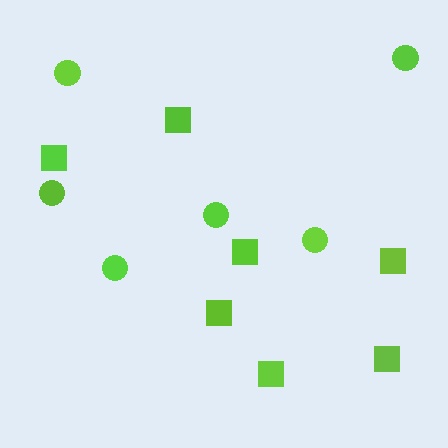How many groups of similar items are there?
There are 2 groups: one group of circles (6) and one group of squares (7).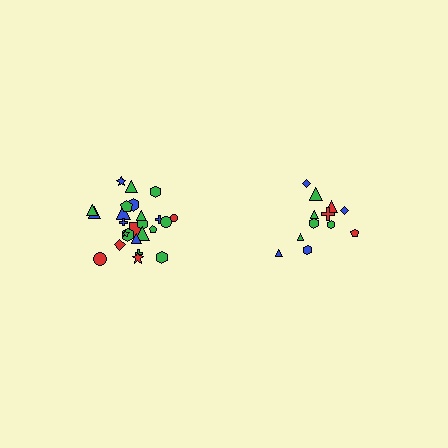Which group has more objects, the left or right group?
The left group.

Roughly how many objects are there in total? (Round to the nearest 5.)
Roughly 35 objects in total.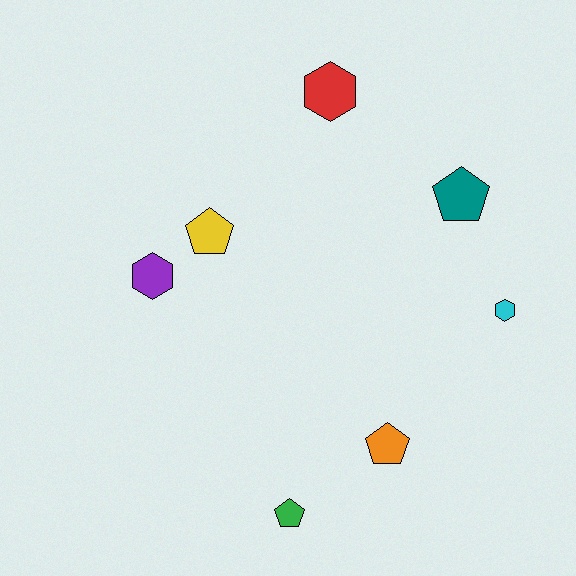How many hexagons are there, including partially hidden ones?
There are 3 hexagons.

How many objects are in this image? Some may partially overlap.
There are 7 objects.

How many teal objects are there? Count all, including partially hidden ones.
There is 1 teal object.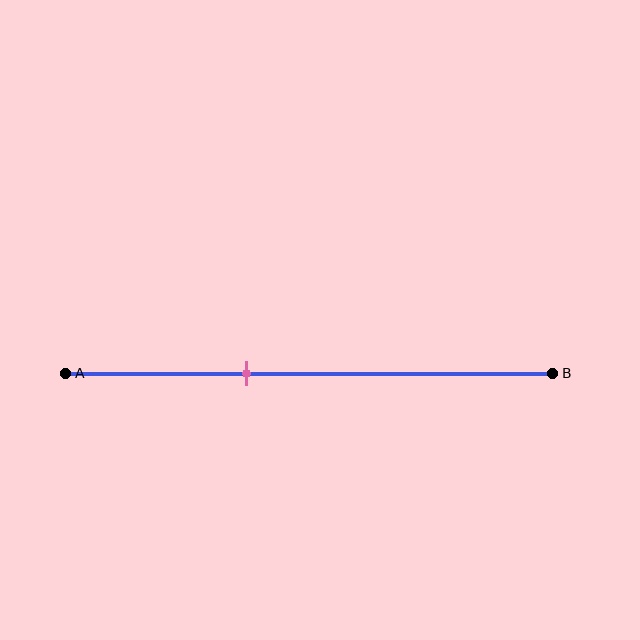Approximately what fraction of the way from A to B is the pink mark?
The pink mark is approximately 35% of the way from A to B.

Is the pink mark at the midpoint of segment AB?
No, the mark is at about 35% from A, not at the 50% midpoint.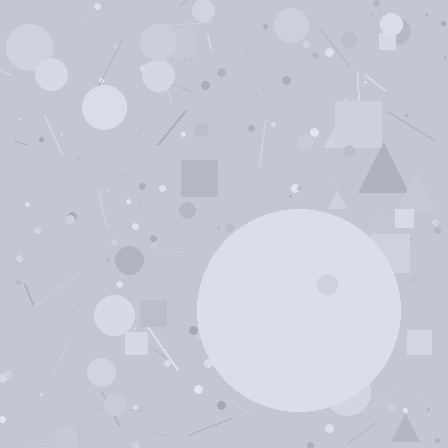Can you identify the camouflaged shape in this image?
The camouflaged shape is a circle.